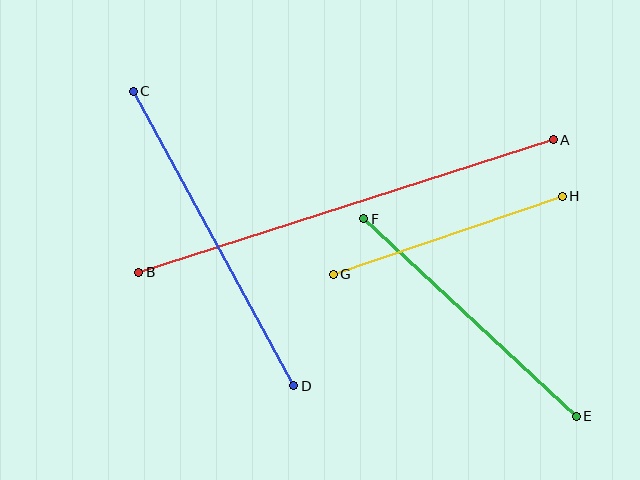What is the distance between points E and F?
The distance is approximately 290 pixels.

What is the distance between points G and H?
The distance is approximately 242 pixels.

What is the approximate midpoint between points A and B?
The midpoint is at approximately (346, 206) pixels.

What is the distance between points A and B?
The distance is approximately 435 pixels.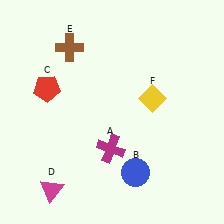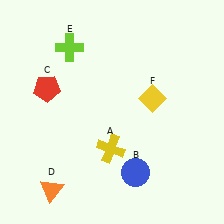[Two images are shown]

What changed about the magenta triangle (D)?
In Image 1, D is magenta. In Image 2, it changed to orange.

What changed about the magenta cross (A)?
In Image 1, A is magenta. In Image 2, it changed to yellow.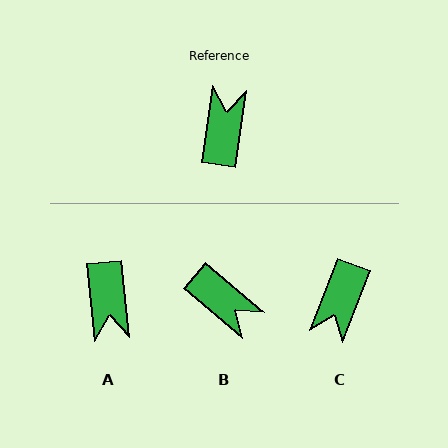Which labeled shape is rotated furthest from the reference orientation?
C, about 168 degrees away.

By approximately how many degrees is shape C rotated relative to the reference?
Approximately 168 degrees counter-clockwise.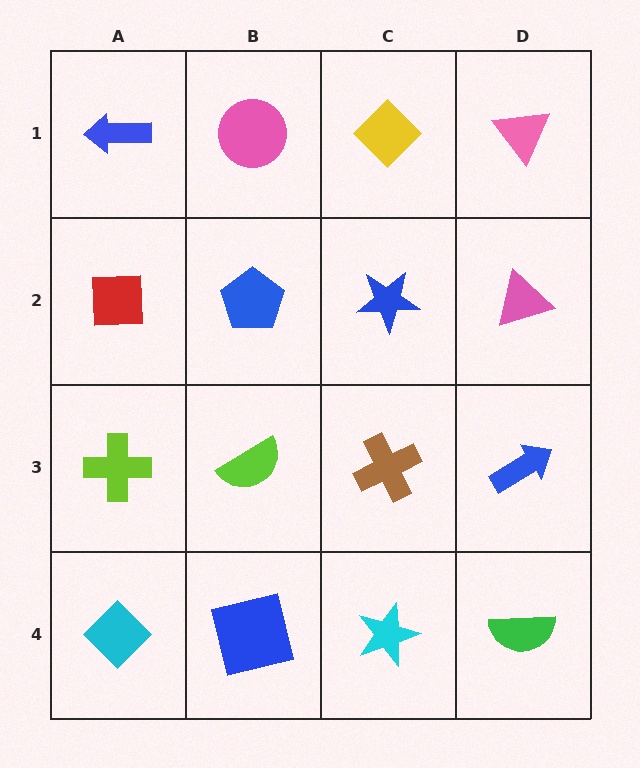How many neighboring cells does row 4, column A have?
2.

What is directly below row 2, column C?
A brown cross.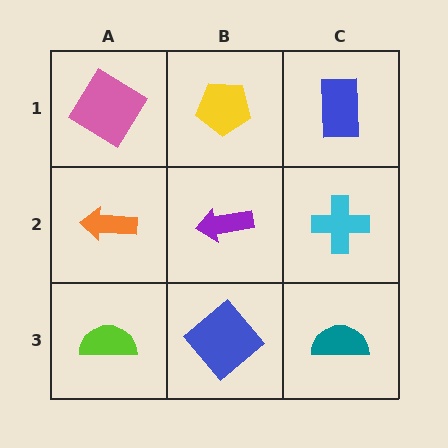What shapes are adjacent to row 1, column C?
A cyan cross (row 2, column C), a yellow pentagon (row 1, column B).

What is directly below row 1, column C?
A cyan cross.